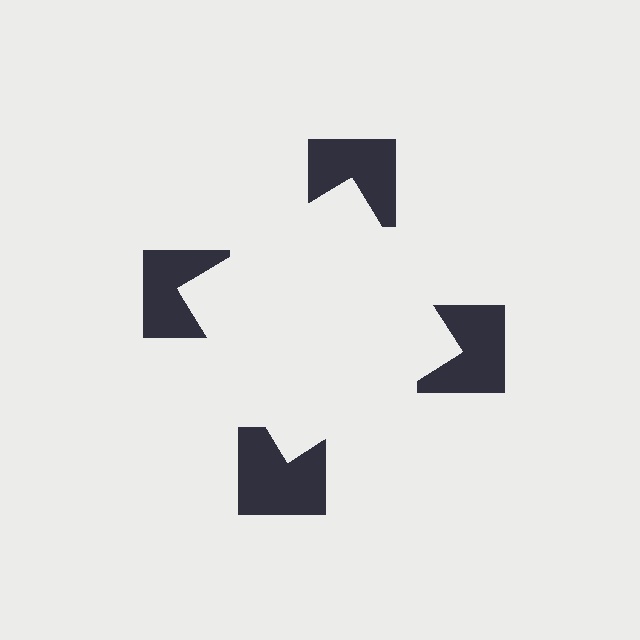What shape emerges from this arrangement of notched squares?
An illusory square — its edges are inferred from the aligned wedge cuts in the notched squares, not physically drawn.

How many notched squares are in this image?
There are 4 — one at each vertex of the illusory square.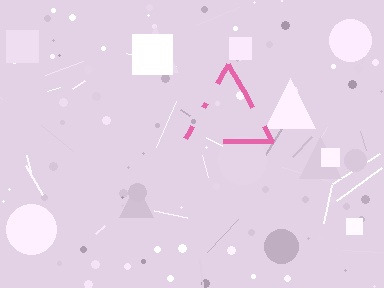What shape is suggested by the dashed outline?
The dashed outline suggests a triangle.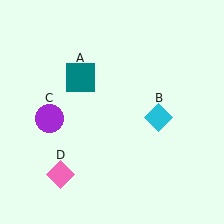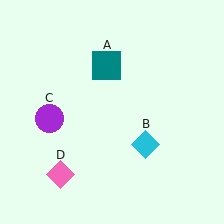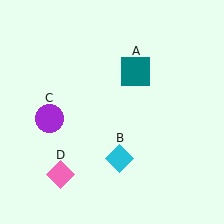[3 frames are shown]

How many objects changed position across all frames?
2 objects changed position: teal square (object A), cyan diamond (object B).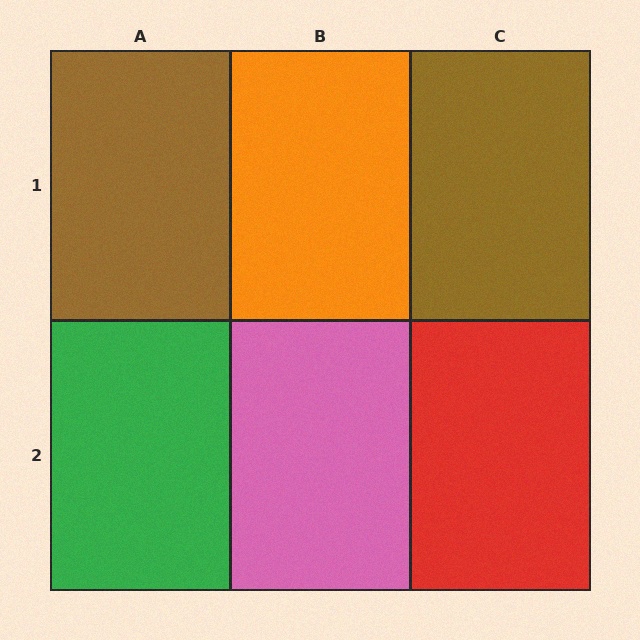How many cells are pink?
1 cell is pink.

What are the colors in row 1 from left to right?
Brown, orange, brown.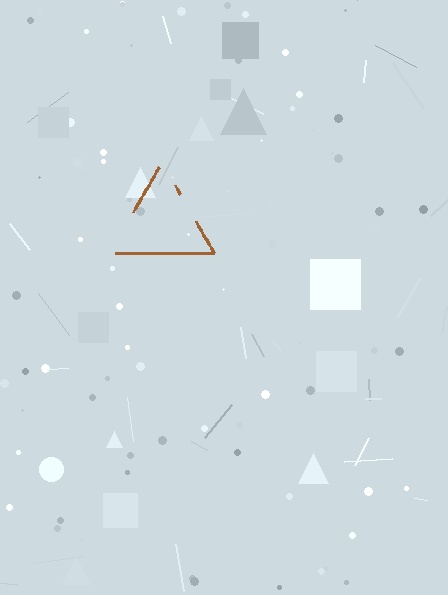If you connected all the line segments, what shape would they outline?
They would outline a triangle.